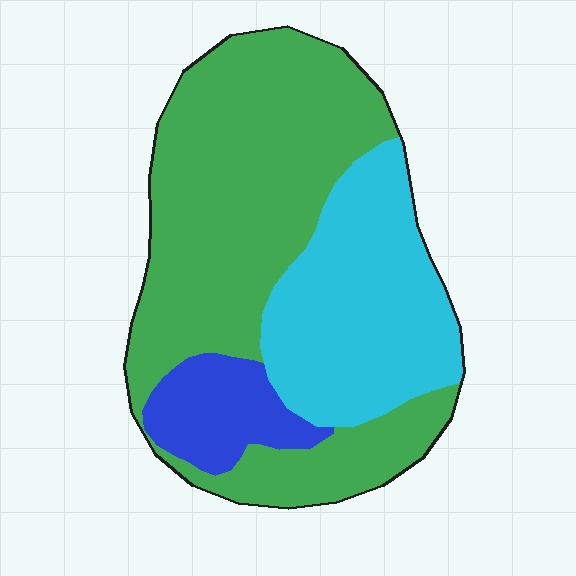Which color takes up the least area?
Blue, at roughly 10%.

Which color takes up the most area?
Green, at roughly 60%.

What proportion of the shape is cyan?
Cyan covers around 30% of the shape.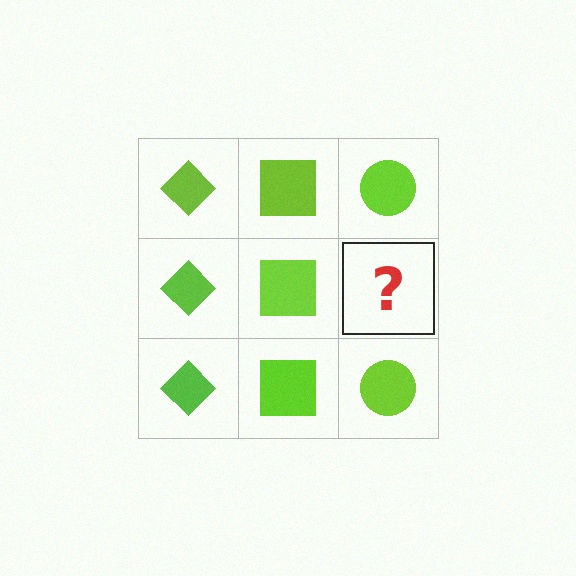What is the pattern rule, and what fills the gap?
The rule is that each column has a consistent shape. The gap should be filled with a lime circle.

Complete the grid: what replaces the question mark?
The question mark should be replaced with a lime circle.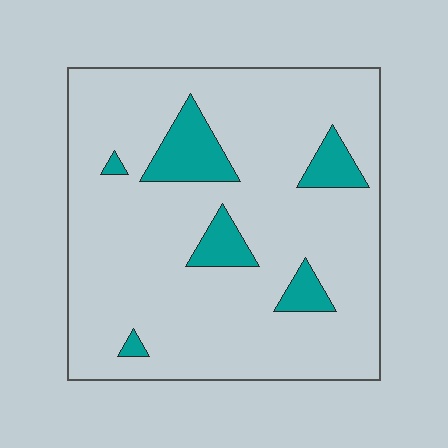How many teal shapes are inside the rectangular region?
6.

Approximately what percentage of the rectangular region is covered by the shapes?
Approximately 10%.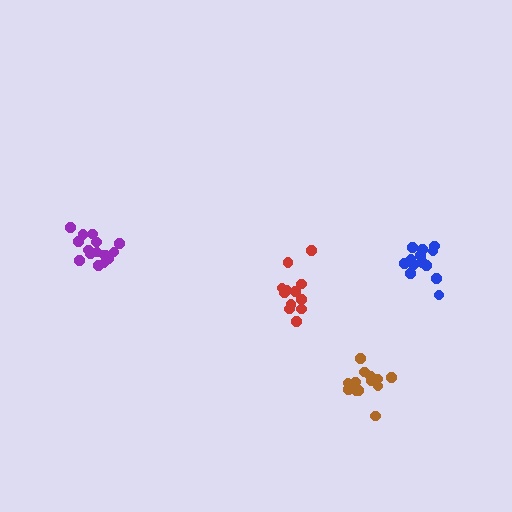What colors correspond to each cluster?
The clusters are colored: purple, brown, blue, red.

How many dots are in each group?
Group 1: 16 dots, Group 2: 13 dots, Group 3: 14 dots, Group 4: 12 dots (55 total).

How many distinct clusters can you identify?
There are 4 distinct clusters.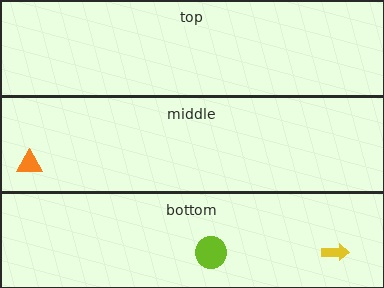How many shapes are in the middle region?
1.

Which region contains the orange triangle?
The middle region.